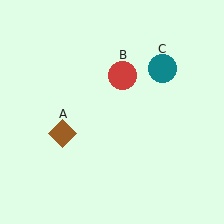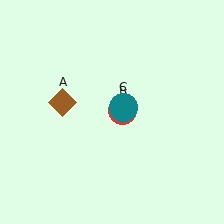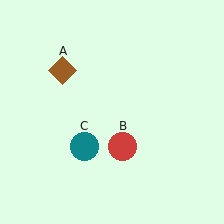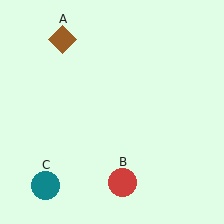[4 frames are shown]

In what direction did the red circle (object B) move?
The red circle (object B) moved down.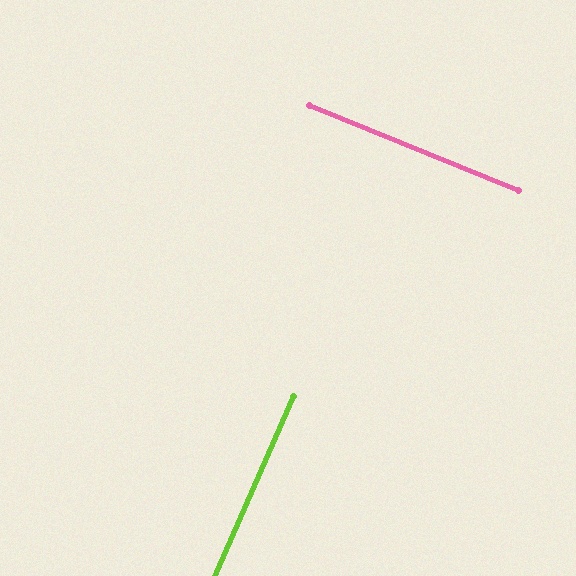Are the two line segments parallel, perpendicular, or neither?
Perpendicular — they meet at approximately 88°.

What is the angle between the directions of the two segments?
Approximately 88 degrees.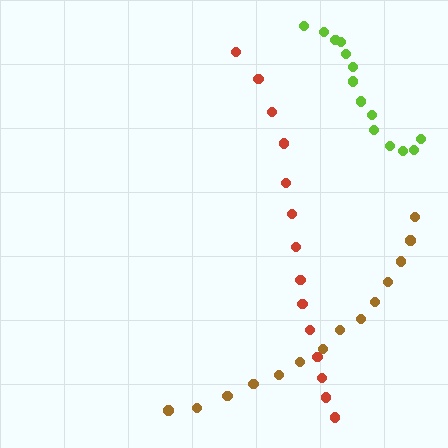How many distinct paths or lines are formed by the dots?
There are 3 distinct paths.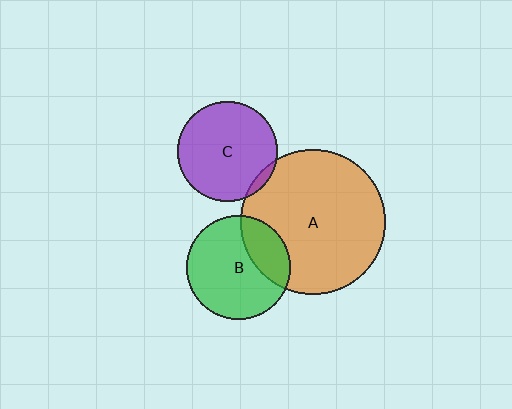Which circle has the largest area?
Circle A (orange).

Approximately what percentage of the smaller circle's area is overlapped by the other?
Approximately 5%.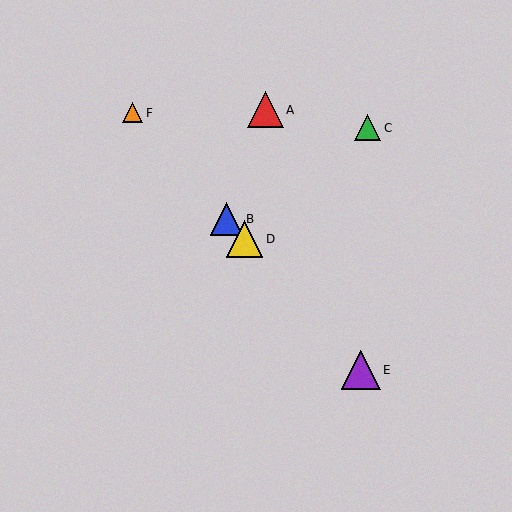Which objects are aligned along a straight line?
Objects B, D, E, F are aligned along a straight line.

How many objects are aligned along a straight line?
4 objects (B, D, E, F) are aligned along a straight line.